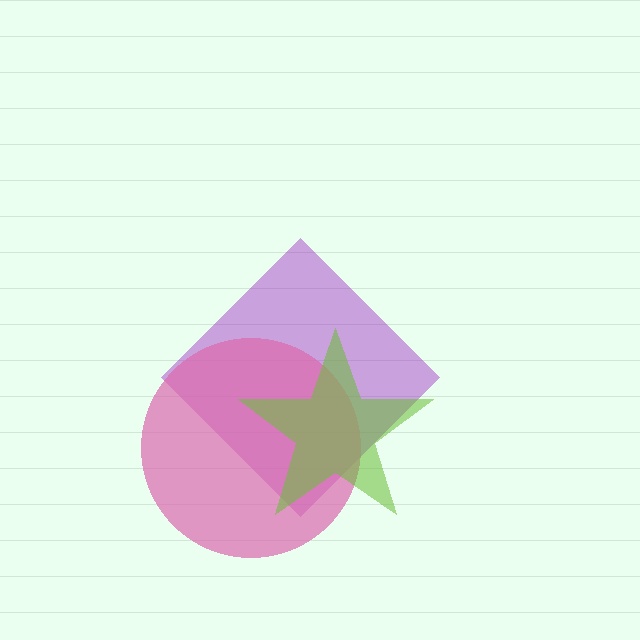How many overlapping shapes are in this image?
There are 3 overlapping shapes in the image.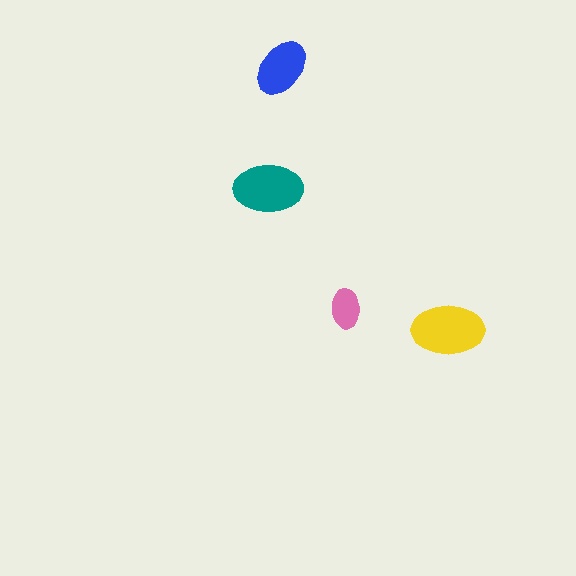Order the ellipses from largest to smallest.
the yellow one, the teal one, the blue one, the pink one.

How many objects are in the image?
There are 4 objects in the image.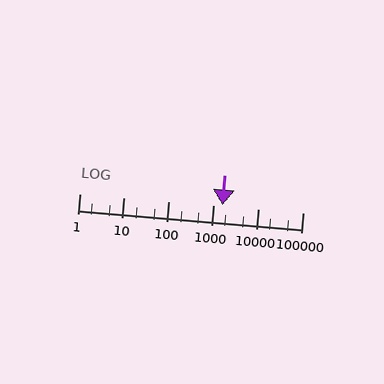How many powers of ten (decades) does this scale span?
The scale spans 5 decades, from 1 to 100000.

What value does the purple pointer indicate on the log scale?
The pointer indicates approximately 1600.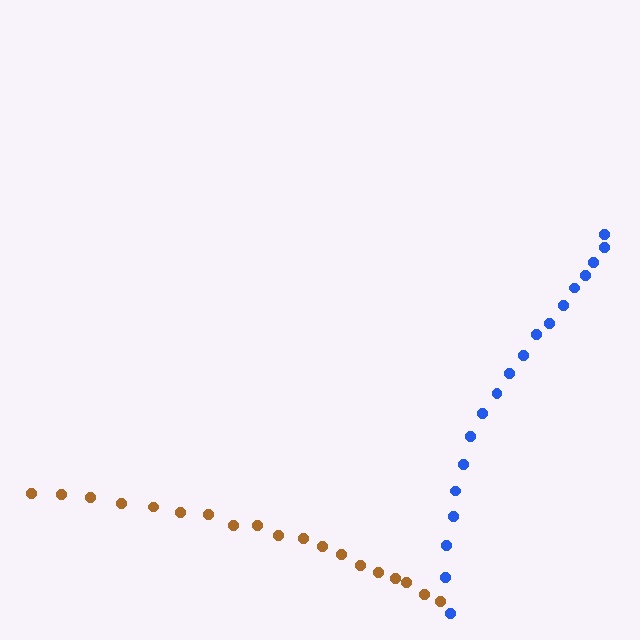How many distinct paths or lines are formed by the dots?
There are 2 distinct paths.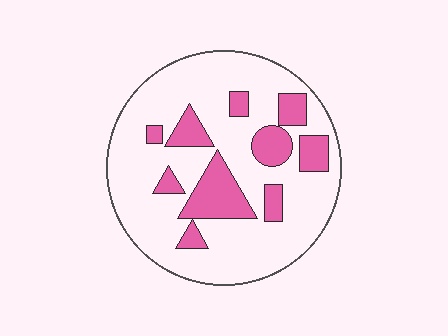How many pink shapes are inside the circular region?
10.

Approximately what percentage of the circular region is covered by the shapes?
Approximately 25%.